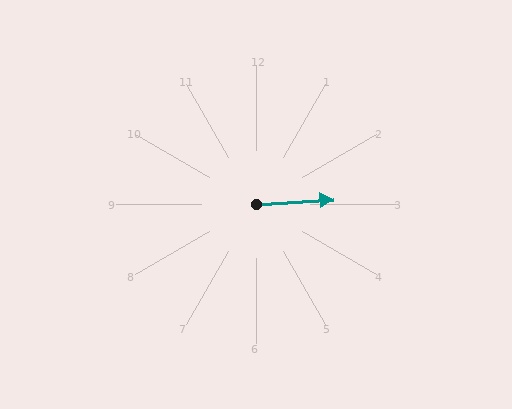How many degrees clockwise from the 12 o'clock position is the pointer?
Approximately 86 degrees.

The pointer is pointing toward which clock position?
Roughly 3 o'clock.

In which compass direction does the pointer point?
East.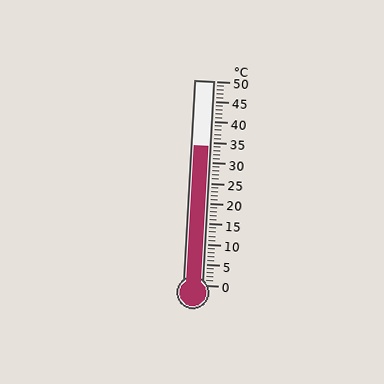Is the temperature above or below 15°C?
The temperature is above 15°C.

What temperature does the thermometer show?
The thermometer shows approximately 34°C.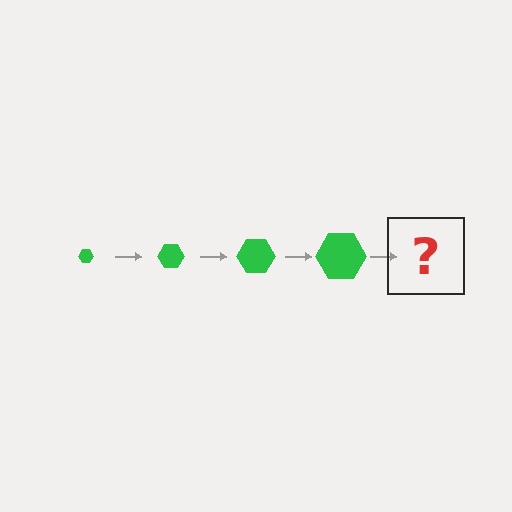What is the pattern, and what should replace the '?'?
The pattern is that the hexagon gets progressively larger each step. The '?' should be a green hexagon, larger than the previous one.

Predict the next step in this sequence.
The next step is a green hexagon, larger than the previous one.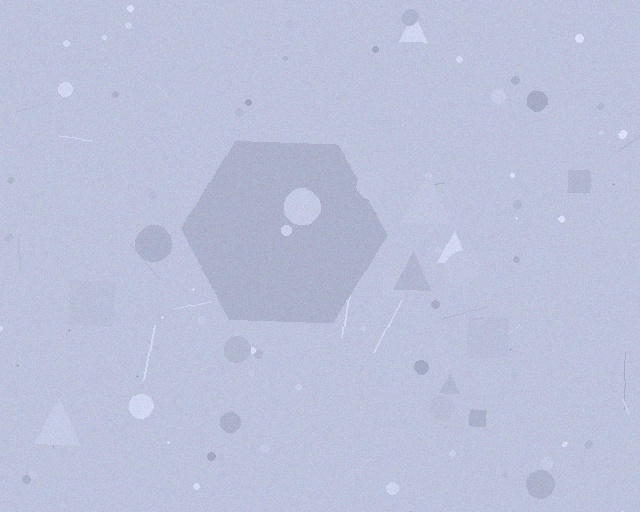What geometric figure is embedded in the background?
A hexagon is embedded in the background.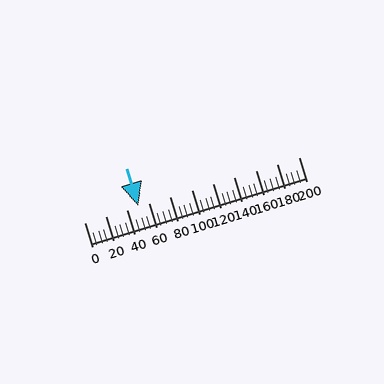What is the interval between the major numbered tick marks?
The major tick marks are spaced 20 units apart.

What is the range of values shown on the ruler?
The ruler shows values from 0 to 200.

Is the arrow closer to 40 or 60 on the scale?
The arrow is closer to 60.